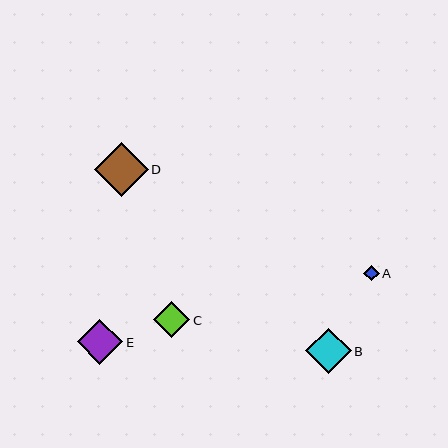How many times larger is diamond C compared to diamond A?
Diamond C is approximately 2.3 times the size of diamond A.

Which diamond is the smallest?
Diamond A is the smallest with a size of approximately 15 pixels.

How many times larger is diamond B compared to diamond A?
Diamond B is approximately 2.9 times the size of diamond A.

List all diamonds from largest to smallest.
From largest to smallest: D, E, B, C, A.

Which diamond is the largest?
Diamond D is the largest with a size of approximately 54 pixels.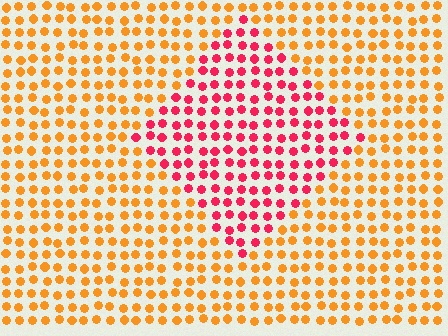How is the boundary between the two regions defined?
The boundary is defined purely by a slight shift in hue (about 48 degrees). Spacing, size, and orientation are identical on both sides.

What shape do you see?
I see a diamond.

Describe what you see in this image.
The image is filled with small orange elements in a uniform arrangement. A diamond-shaped region is visible where the elements are tinted to a slightly different hue, forming a subtle color boundary.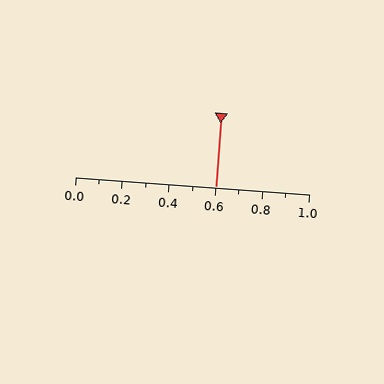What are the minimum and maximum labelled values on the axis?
The axis runs from 0.0 to 1.0.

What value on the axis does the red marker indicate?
The marker indicates approximately 0.6.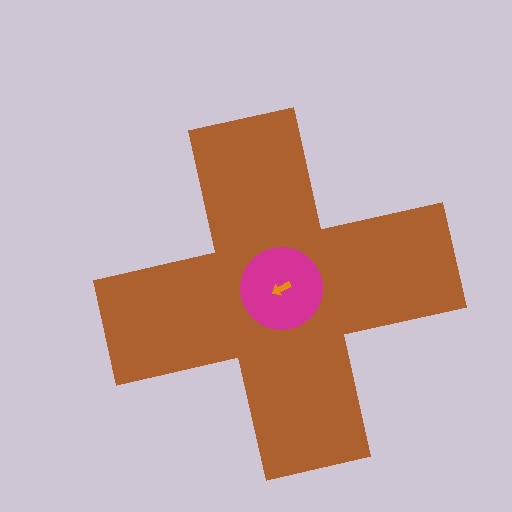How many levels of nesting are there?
3.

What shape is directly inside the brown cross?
The magenta circle.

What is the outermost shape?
The brown cross.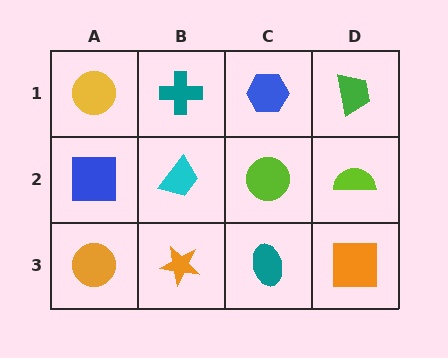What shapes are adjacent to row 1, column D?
A lime semicircle (row 2, column D), a blue hexagon (row 1, column C).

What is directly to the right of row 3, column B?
A teal ellipse.